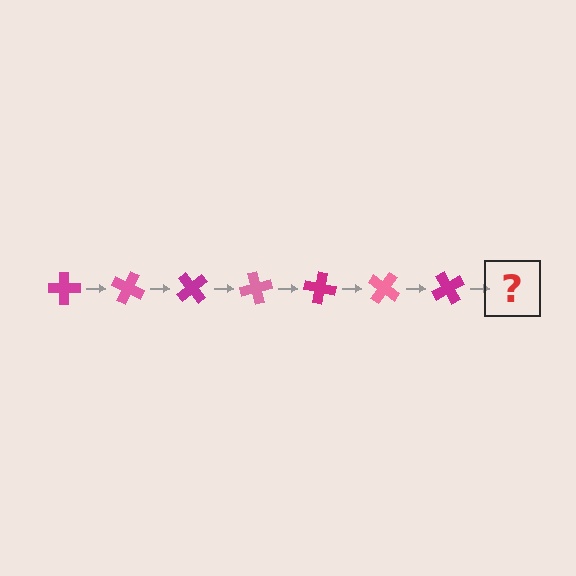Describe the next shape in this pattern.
It should be a pink cross, rotated 175 degrees from the start.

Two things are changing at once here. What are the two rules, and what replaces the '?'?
The two rules are that it rotates 25 degrees each step and the color cycles through magenta and pink. The '?' should be a pink cross, rotated 175 degrees from the start.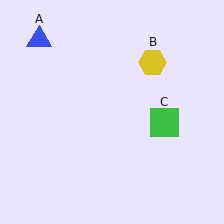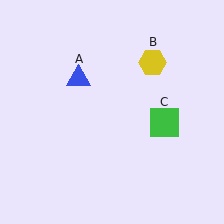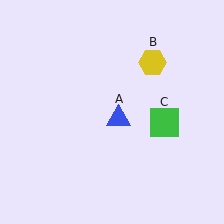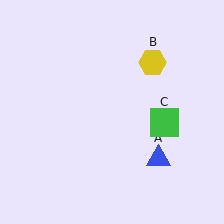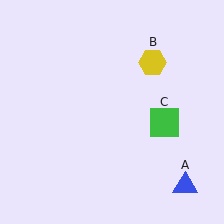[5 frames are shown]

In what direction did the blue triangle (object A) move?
The blue triangle (object A) moved down and to the right.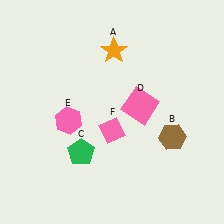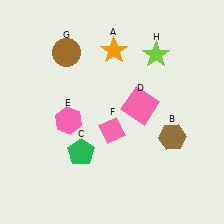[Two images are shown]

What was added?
A brown circle (G), a lime star (H) were added in Image 2.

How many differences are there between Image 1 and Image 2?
There are 2 differences between the two images.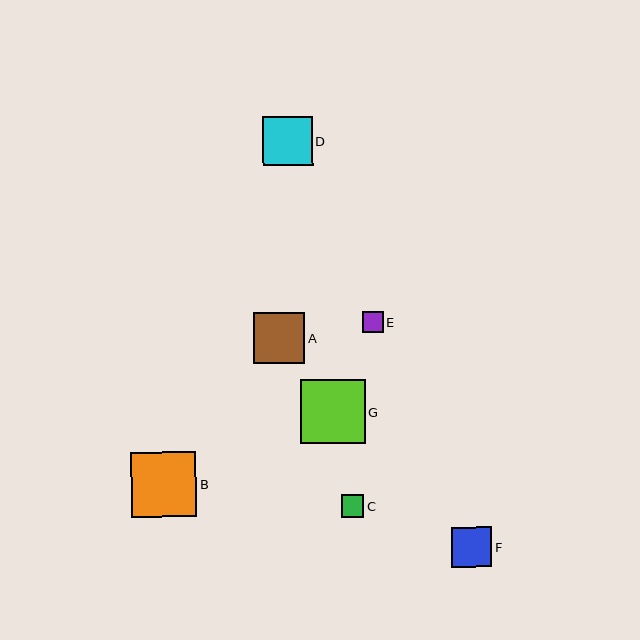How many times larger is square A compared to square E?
Square A is approximately 2.4 times the size of square E.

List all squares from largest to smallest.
From largest to smallest: B, G, A, D, F, C, E.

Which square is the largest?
Square B is the largest with a size of approximately 65 pixels.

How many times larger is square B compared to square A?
Square B is approximately 1.3 times the size of square A.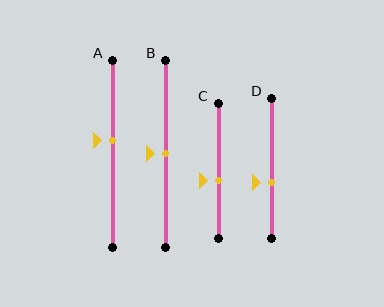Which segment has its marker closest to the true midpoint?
Segment B has its marker closest to the true midpoint.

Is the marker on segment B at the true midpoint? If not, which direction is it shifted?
Yes, the marker on segment B is at the true midpoint.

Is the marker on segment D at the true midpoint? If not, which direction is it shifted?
No, the marker on segment D is shifted downward by about 10% of the segment length.